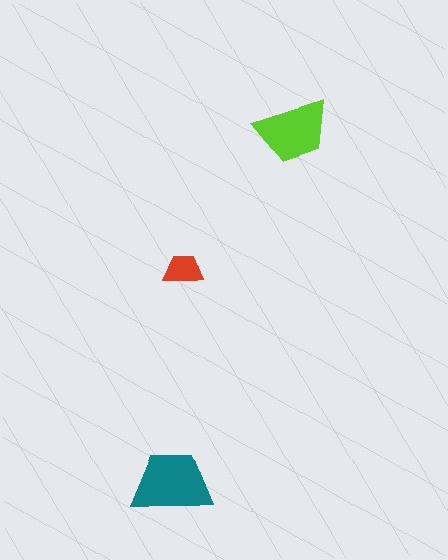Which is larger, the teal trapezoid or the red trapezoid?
The teal one.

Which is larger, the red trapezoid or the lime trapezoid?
The lime one.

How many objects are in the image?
There are 3 objects in the image.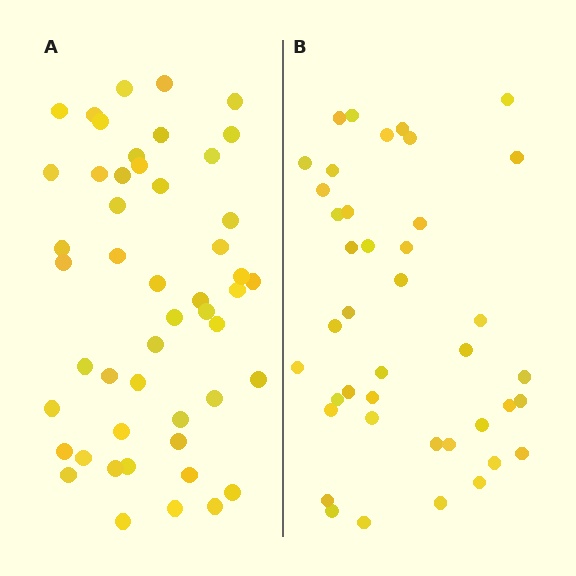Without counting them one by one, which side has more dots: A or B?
Region A (the left region) has more dots.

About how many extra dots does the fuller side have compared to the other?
Region A has roughly 8 or so more dots than region B.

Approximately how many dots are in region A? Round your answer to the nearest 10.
About 50 dots. (The exact count is 49, which rounds to 50.)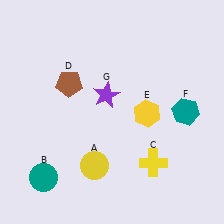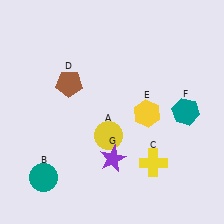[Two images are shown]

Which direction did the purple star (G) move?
The purple star (G) moved down.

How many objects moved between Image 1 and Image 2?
2 objects moved between the two images.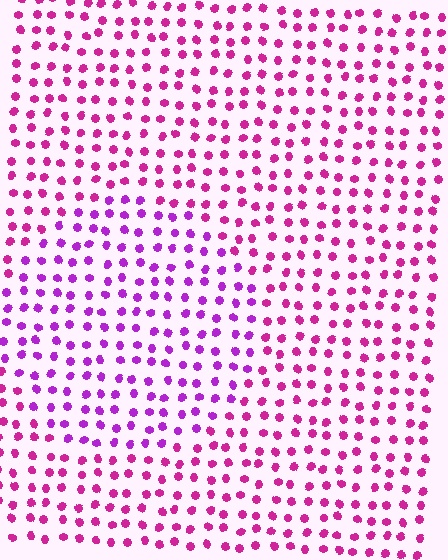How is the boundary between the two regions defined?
The boundary is defined purely by a slight shift in hue (about 30 degrees). Spacing, size, and orientation are identical on both sides.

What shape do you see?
I see a circle.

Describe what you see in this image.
The image is filled with small magenta elements in a uniform arrangement. A circle-shaped region is visible where the elements are tinted to a slightly different hue, forming a subtle color boundary.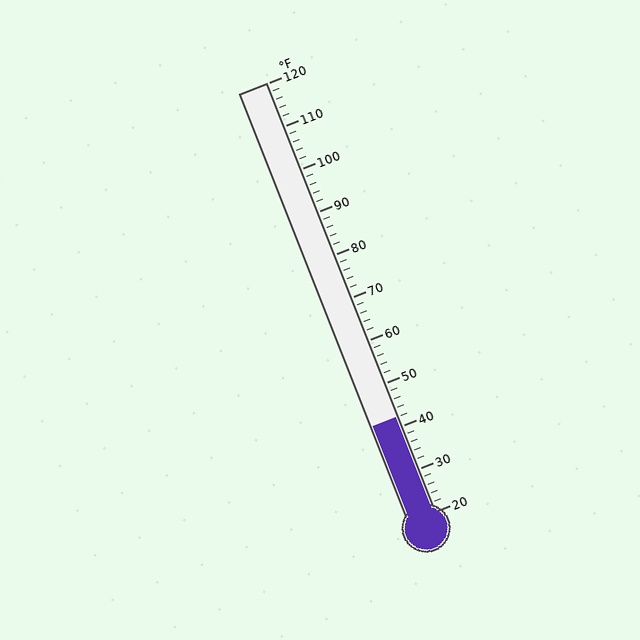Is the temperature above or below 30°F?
The temperature is above 30°F.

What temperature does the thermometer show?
The thermometer shows approximately 42°F.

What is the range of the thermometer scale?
The thermometer scale ranges from 20°F to 120°F.